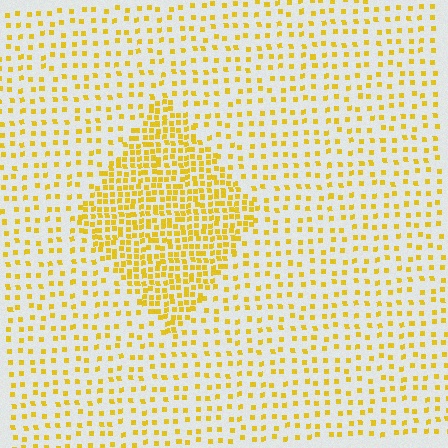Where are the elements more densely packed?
The elements are more densely packed inside the diamond boundary.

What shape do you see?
I see a diamond.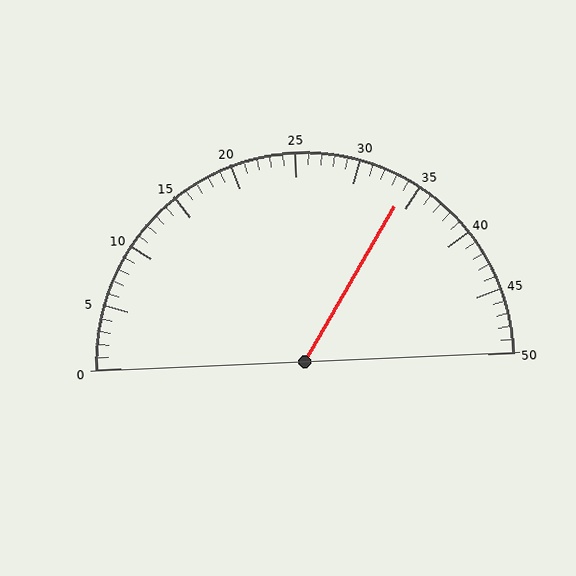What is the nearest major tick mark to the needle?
The nearest major tick mark is 35.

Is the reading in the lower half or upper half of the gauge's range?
The reading is in the upper half of the range (0 to 50).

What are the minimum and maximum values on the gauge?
The gauge ranges from 0 to 50.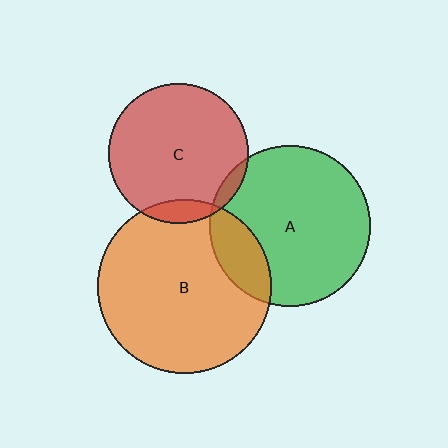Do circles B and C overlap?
Yes.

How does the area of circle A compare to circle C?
Approximately 1.3 times.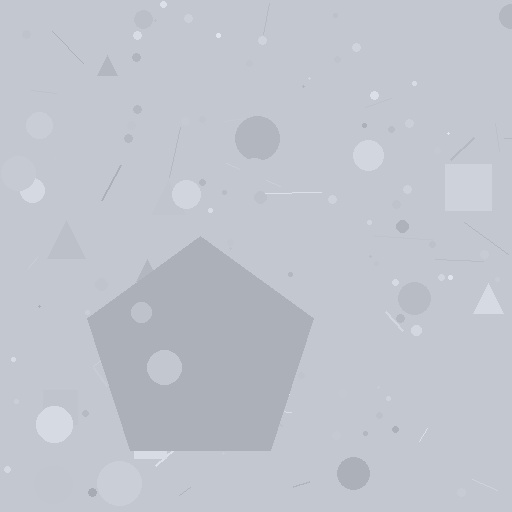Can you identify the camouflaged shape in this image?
The camouflaged shape is a pentagon.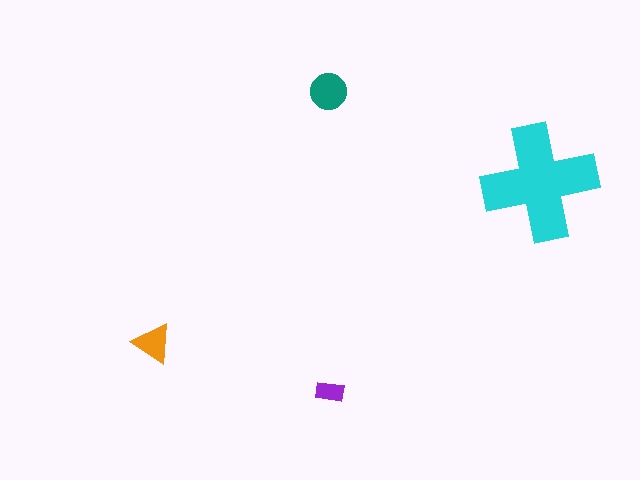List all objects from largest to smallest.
The cyan cross, the teal circle, the orange triangle, the purple rectangle.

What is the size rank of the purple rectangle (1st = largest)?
4th.